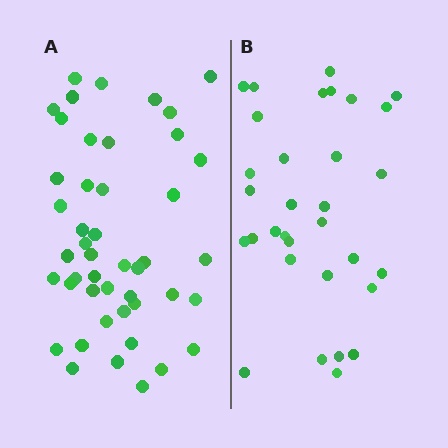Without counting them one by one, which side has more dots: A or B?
Region A (the left region) has more dots.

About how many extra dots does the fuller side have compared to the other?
Region A has approximately 15 more dots than region B.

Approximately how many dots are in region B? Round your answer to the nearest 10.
About 30 dots. (The exact count is 32, which rounds to 30.)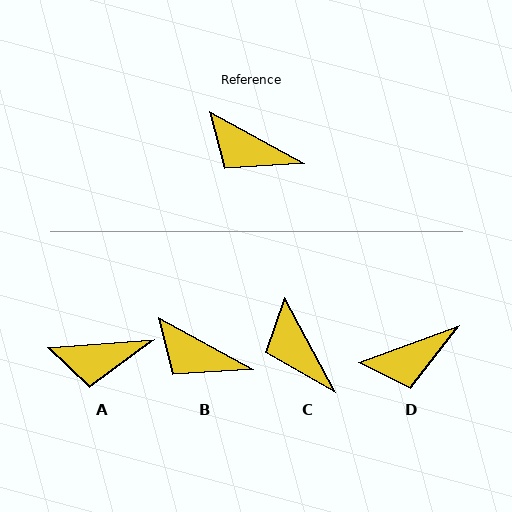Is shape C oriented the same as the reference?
No, it is off by about 33 degrees.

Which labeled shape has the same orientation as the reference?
B.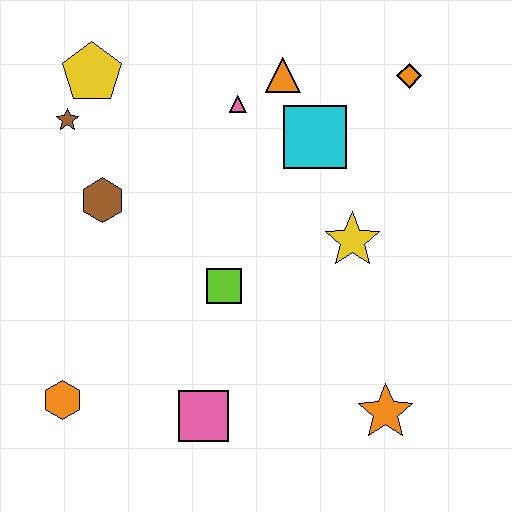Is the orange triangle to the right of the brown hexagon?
Yes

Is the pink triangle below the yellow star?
No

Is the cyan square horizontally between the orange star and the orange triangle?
Yes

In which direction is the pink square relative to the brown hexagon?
The pink square is below the brown hexagon.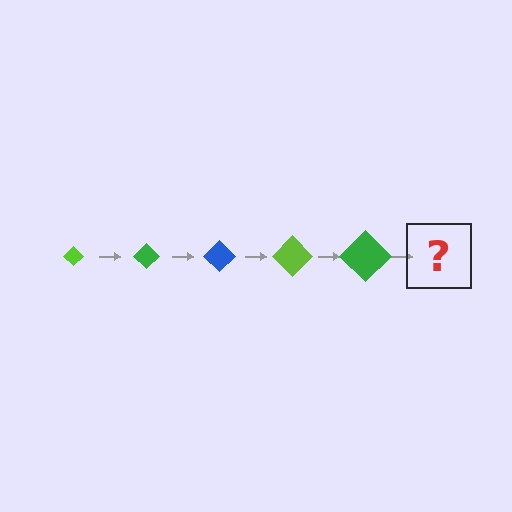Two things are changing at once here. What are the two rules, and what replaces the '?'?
The two rules are that the diamond grows larger each step and the color cycles through lime, green, and blue. The '?' should be a blue diamond, larger than the previous one.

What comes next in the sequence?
The next element should be a blue diamond, larger than the previous one.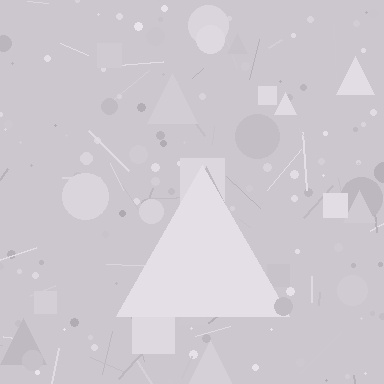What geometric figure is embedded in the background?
A triangle is embedded in the background.